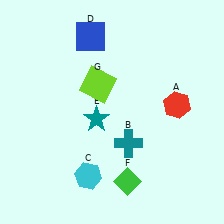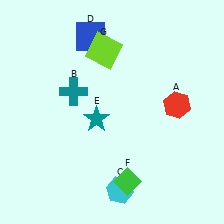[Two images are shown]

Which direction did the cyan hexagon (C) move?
The cyan hexagon (C) moved right.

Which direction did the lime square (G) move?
The lime square (G) moved up.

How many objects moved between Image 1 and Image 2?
3 objects moved between the two images.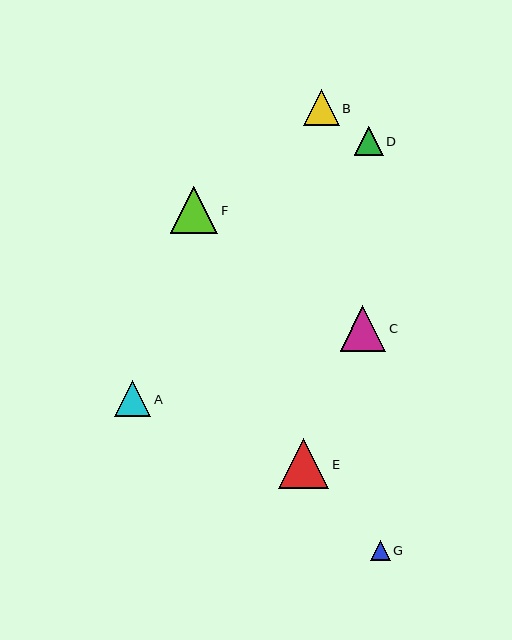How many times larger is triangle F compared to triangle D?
Triangle F is approximately 1.6 times the size of triangle D.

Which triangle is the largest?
Triangle E is the largest with a size of approximately 50 pixels.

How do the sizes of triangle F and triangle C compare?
Triangle F and triangle C are approximately the same size.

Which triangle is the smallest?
Triangle G is the smallest with a size of approximately 20 pixels.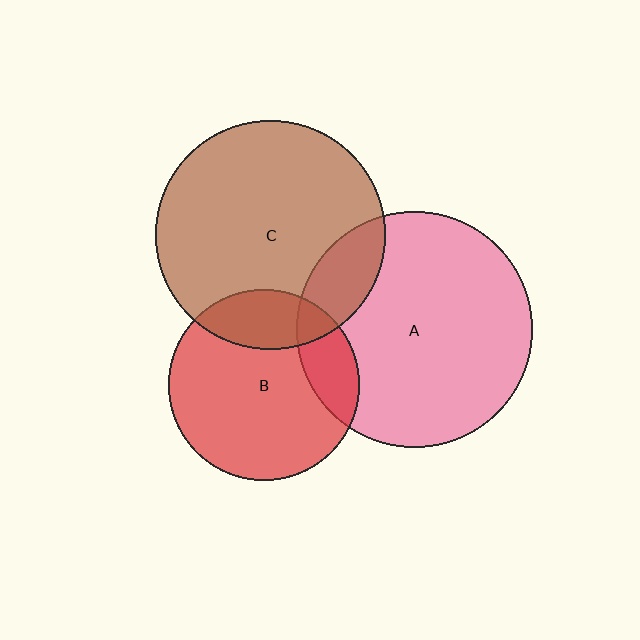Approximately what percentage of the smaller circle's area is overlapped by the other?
Approximately 20%.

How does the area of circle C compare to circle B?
Approximately 1.4 times.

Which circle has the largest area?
Circle A (pink).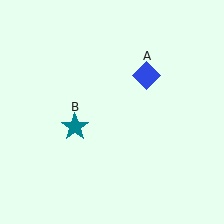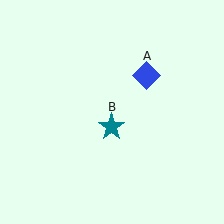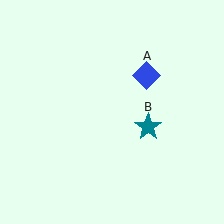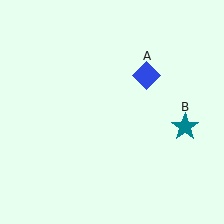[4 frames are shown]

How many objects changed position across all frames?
1 object changed position: teal star (object B).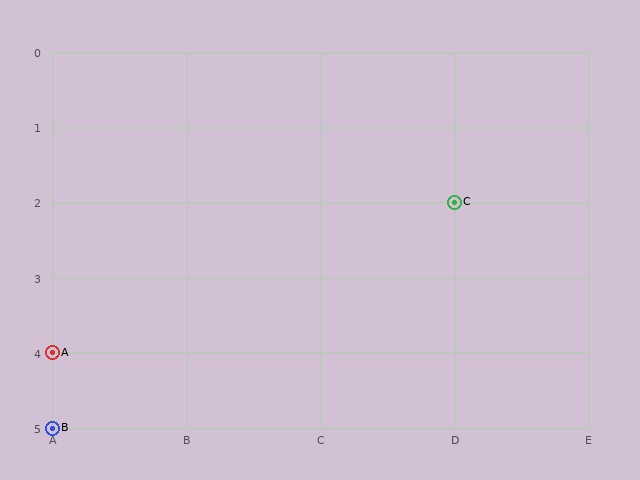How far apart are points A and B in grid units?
Points A and B are 1 row apart.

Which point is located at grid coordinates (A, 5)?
Point B is at (A, 5).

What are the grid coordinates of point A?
Point A is at grid coordinates (A, 4).